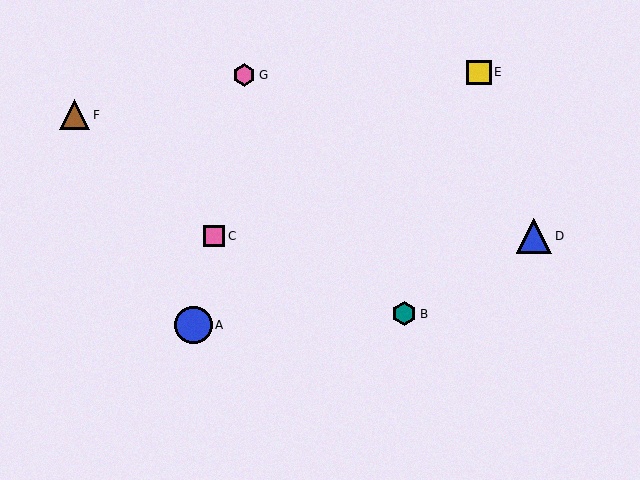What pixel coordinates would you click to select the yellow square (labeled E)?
Click at (479, 72) to select the yellow square E.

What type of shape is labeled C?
Shape C is a pink square.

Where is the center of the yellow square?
The center of the yellow square is at (479, 72).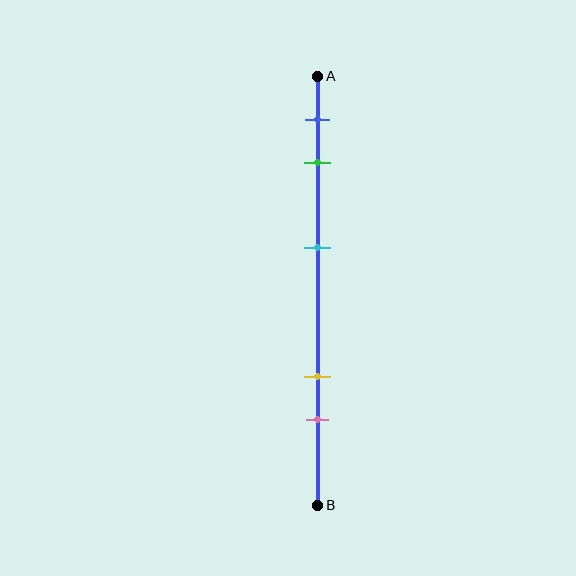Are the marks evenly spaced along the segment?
No, the marks are not evenly spaced.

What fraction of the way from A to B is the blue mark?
The blue mark is approximately 10% (0.1) of the way from A to B.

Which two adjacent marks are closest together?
The blue and green marks are the closest adjacent pair.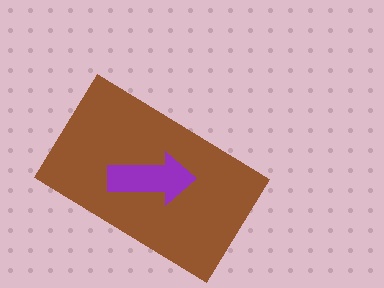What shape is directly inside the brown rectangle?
The purple arrow.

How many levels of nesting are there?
2.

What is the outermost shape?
The brown rectangle.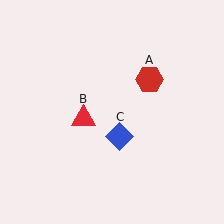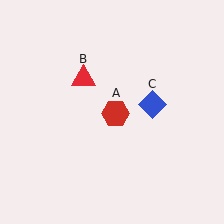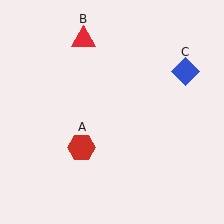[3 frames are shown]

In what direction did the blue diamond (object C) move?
The blue diamond (object C) moved up and to the right.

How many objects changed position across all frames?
3 objects changed position: red hexagon (object A), red triangle (object B), blue diamond (object C).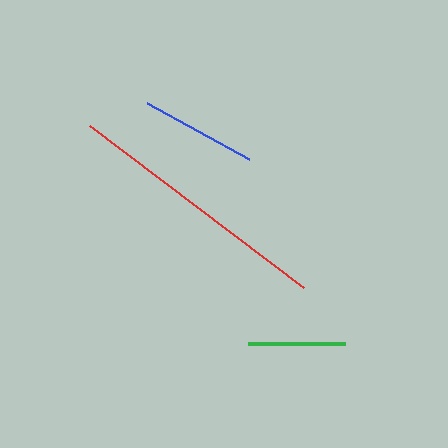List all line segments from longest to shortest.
From longest to shortest: red, blue, green.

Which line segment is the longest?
The red line is the longest at approximately 268 pixels.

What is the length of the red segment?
The red segment is approximately 268 pixels long.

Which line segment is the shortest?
The green line is the shortest at approximately 98 pixels.